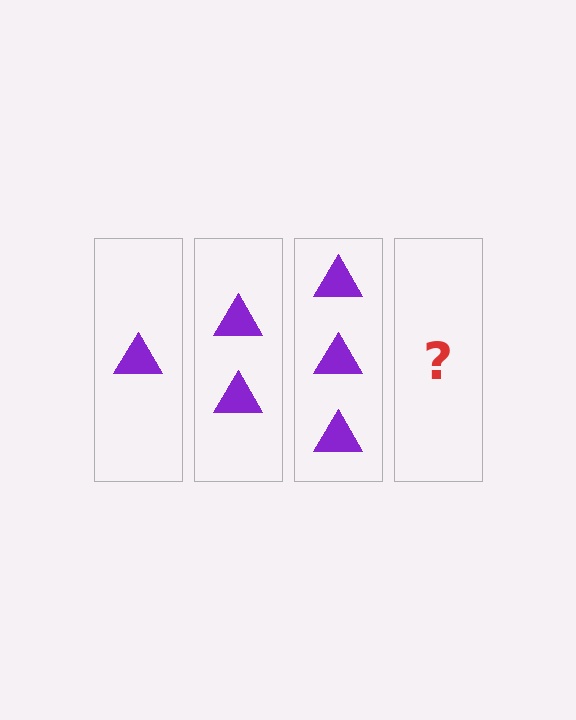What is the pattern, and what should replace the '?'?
The pattern is that each step adds one more triangle. The '?' should be 4 triangles.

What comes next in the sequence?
The next element should be 4 triangles.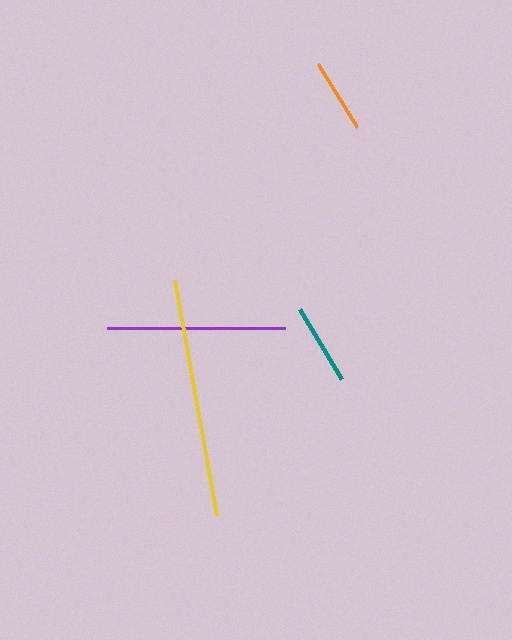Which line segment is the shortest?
The orange line is the shortest at approximately 74 pixels.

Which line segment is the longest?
The yellow line is the longest at approximately 239 pixels.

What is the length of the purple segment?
The purple segment is approximately 178 pixels long.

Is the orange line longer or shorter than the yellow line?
The yellow line is longer than the orange line.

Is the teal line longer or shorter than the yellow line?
The yellow line is longer than the teal line.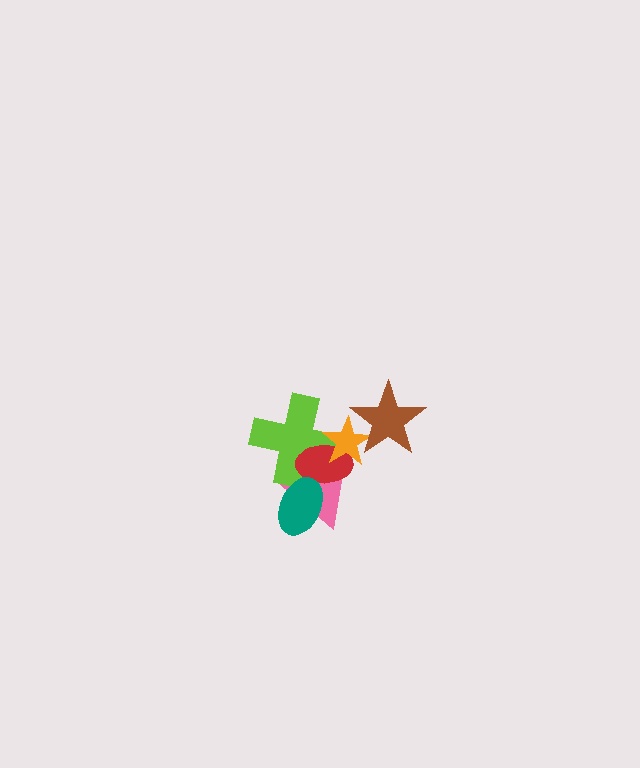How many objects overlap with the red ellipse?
4 objects overlap with the red ellipse.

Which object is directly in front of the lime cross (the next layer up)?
The red ellipse is directly in front of the lime cross.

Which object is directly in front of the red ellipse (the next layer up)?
The teal ellipse is directly in front of the red ellipse.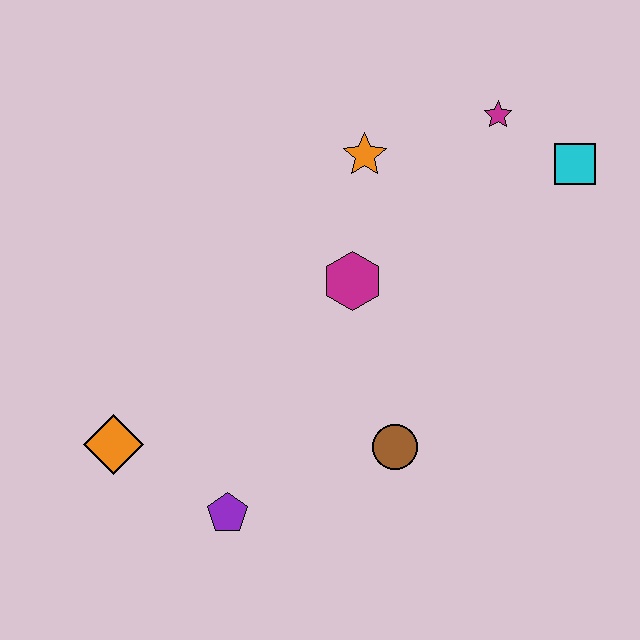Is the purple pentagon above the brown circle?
No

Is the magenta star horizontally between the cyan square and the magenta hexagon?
Yes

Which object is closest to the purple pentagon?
The orange diamond is closest to the purple pentagon.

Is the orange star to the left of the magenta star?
Yes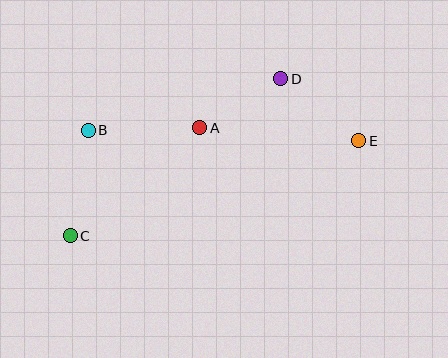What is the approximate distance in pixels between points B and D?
The distance between B and D is approximately 199 pixels.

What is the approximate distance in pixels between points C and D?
The distance between C and D is approximately 263 pixels.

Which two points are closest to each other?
Points A and D are closest to each other.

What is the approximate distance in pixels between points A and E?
The distance between A and E is approximately 160 pixels.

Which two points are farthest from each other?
Points C and E are farthest from each other.